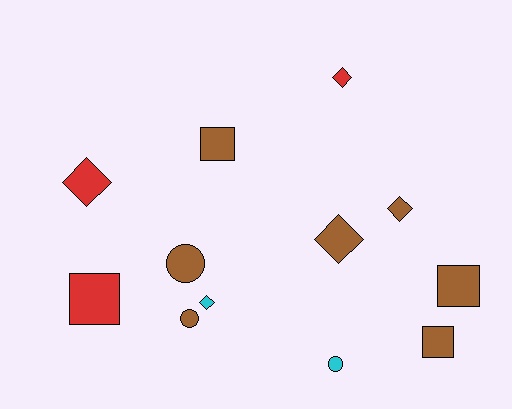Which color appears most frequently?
Brown, with 7 objects.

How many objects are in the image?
There are 12 objects.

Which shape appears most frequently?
Diamond, with 5 objects.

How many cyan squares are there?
There are no cyan squares.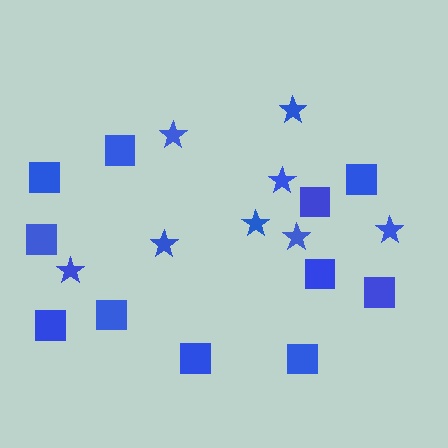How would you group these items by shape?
There are 2 groups: one group of squares (11) and one group of stars (8).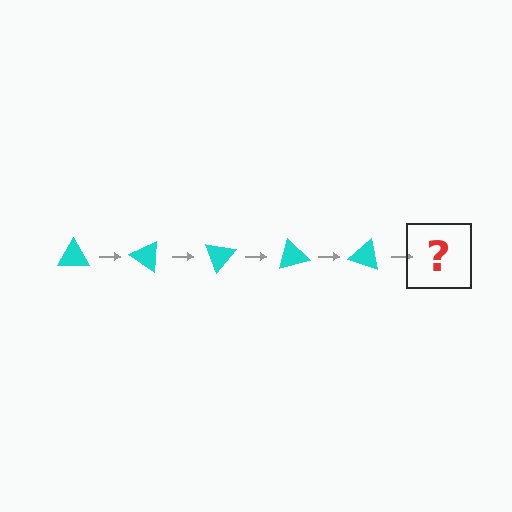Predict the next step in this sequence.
The next step is a cyan triangle rotated 175 degrees.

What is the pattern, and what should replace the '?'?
The pattern is that the triangle rotates 35 degrees each step. The '?' should be a cyan triangle rotated 175 degrees.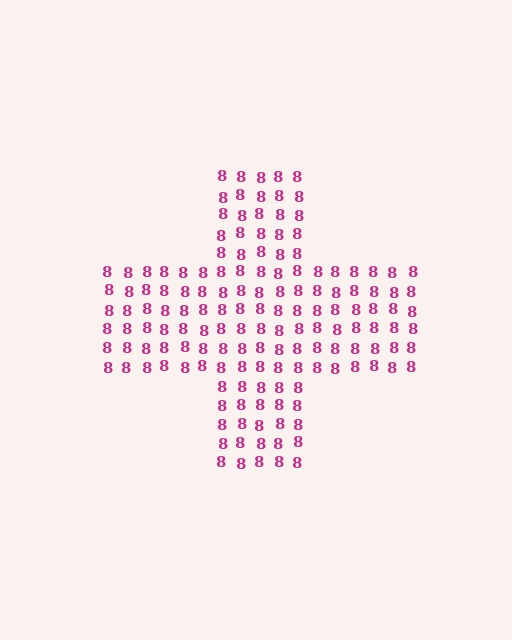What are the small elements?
The small elements are digit 8's.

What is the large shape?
The large shape is a cross.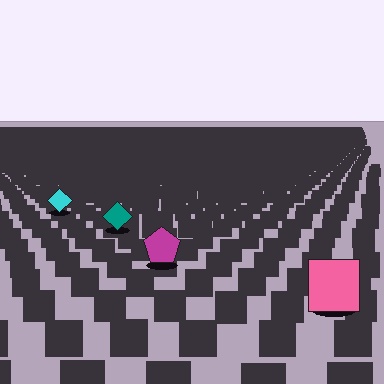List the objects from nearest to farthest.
From nearest to farthest: the pink square, the magenta pentagon, the teal diamond, the cyan diamond.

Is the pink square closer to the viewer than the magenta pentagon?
Yes. The pink square is closer — you can tell from the texture gradient: the ground texture is coarser near it.